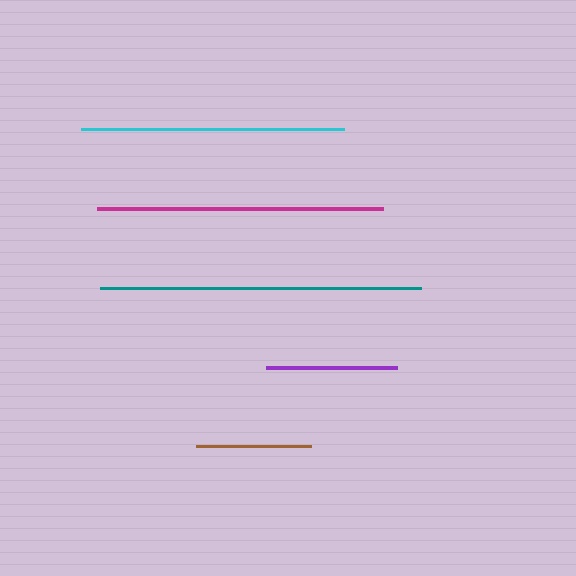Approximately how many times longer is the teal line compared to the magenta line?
The teal line is approximately 1.1 times the length of the magenta line.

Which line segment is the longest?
The teal line is the longest at approximately 321 pixels.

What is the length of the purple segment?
The purple segment is approximately 131 pixels long.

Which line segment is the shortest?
The brown line is the shortest at approximately 116 pixels.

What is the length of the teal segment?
The teal segment is approximately 321 pixels long.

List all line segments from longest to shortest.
From longest to shortest: teal, magenta, cyan, purple, brown.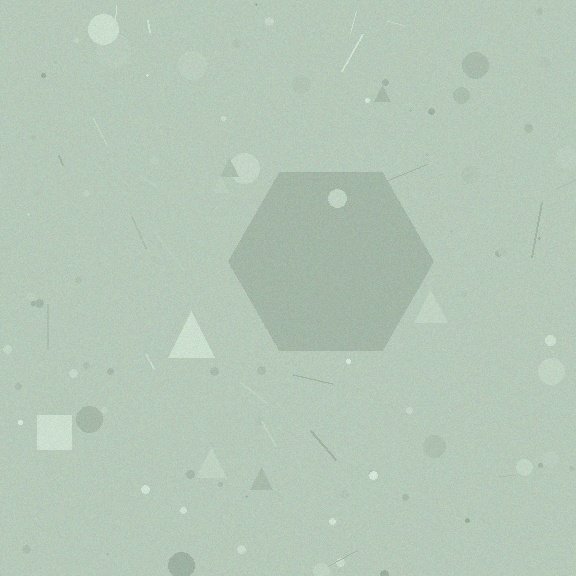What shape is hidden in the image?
A hexagon is hidden in the image.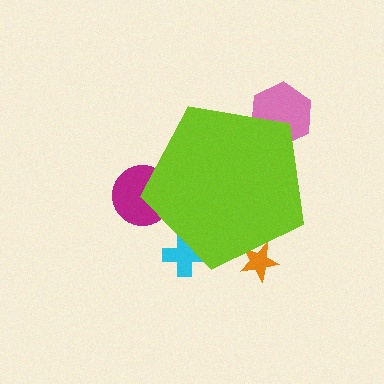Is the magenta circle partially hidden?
Yes, the magenta circle is partially hidden behind the lime pentagon.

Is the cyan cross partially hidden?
Yes, the cyan cross is partially hidden behind the lime pentagon.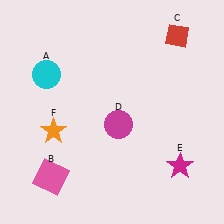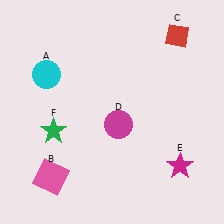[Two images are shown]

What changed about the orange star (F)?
In Image 1, F is orange. In Image 2, it changed to green.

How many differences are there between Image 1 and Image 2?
There is 1 difference between the two images.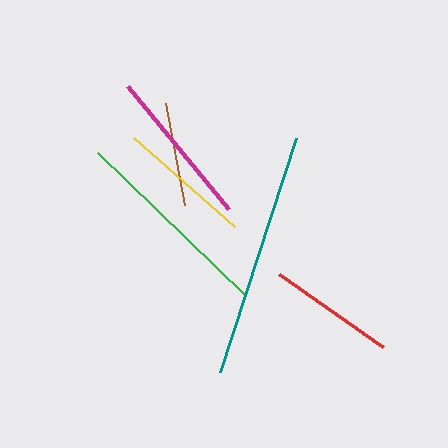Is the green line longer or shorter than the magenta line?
The green line is longer than the magenta line.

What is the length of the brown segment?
The brown segment is approximately 103 pixels long.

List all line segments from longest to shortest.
From longest to shortest: teal, green, magenta, yellow, red, brown.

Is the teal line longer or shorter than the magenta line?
The teal line is longer than the magenta line.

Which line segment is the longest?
The teal line is the longest at approximately 246 pixels.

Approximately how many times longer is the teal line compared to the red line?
The teal line is approximately 1.9 times the length of the red line.